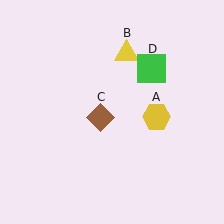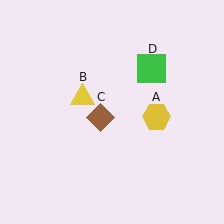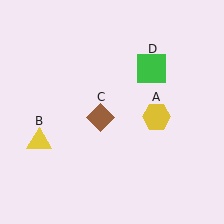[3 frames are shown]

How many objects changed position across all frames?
1 object changed position: yellow triangle (object B).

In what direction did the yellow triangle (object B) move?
The yellow triangle (object B) moved down and to the left.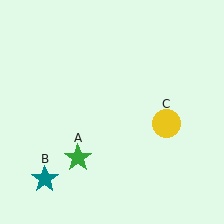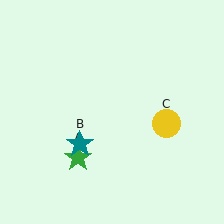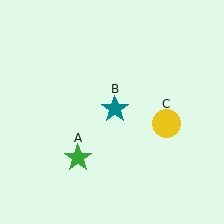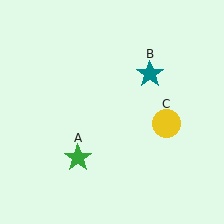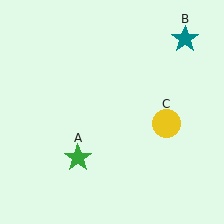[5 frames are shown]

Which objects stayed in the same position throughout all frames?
Green star (object A) and yellow circle (object C) remained stationary.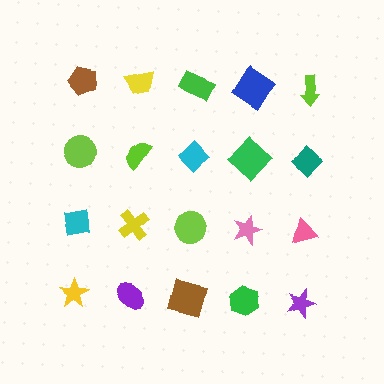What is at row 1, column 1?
A brown pentagon.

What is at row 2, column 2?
A lime semicircle.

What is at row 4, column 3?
A brown square.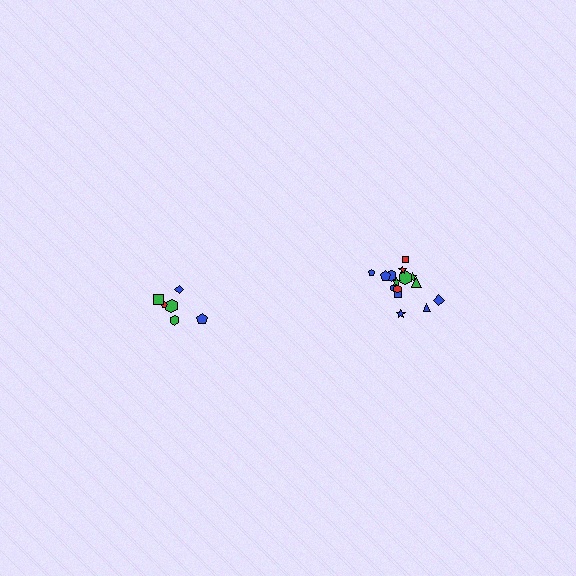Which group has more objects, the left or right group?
The right group.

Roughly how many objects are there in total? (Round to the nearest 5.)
Roughly 20 objects in total.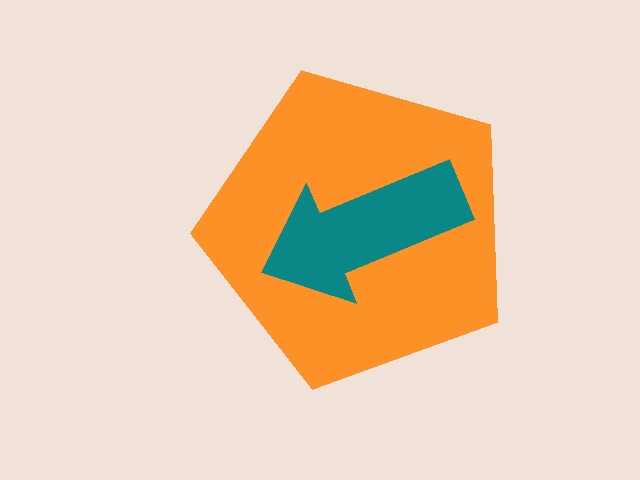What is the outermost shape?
The orange pentagon.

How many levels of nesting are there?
2.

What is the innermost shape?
The teal arrow.